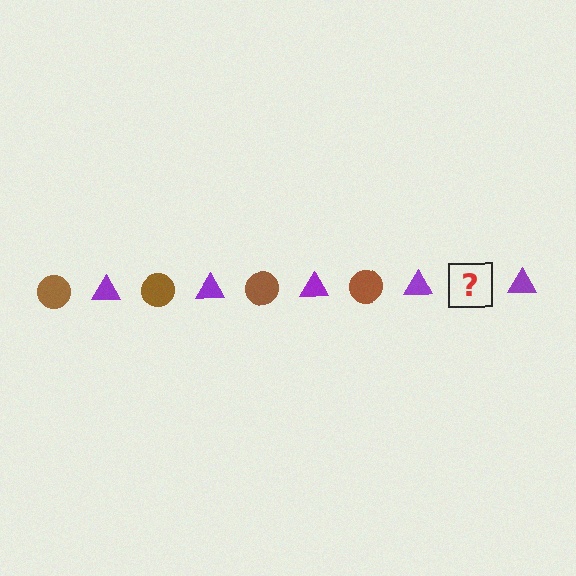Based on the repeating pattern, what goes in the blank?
The blank should be a brown circle.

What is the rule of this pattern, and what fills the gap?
The rule is that the pattern alternates between brown circle and purple triangle. The gap should be filled with a brown circle.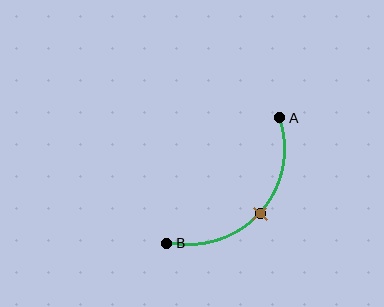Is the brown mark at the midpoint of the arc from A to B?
Yes. The brown mark lies on the arc at equal arc-length from both A and B — it is the arc midpoint.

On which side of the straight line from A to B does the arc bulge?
The arc bulges below and to the right of the straight line connecting A and B.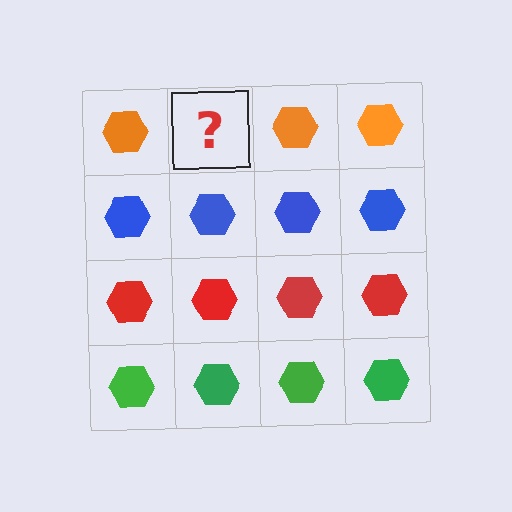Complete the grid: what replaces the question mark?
The question mark should be replaced with an orange hexagon.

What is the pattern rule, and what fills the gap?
The rule is that each row has a consistent color. The gap should be filled with an orange hexagon.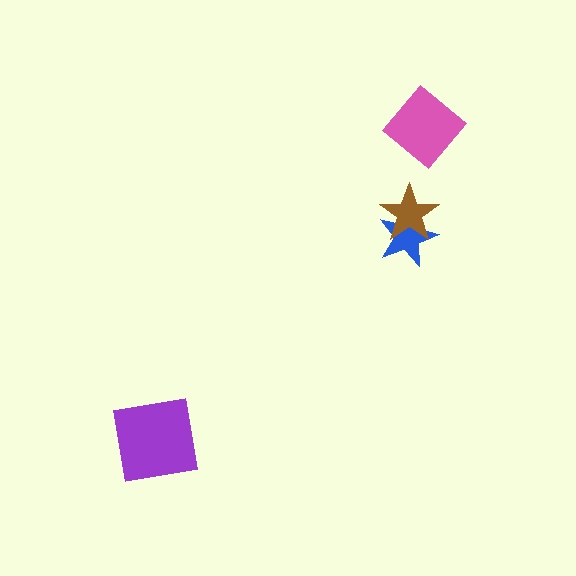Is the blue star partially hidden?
Yes, it is partially covered by another shape.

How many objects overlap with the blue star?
1 object overlaps with the blue star.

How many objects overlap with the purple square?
0 objects overlap with the purple square.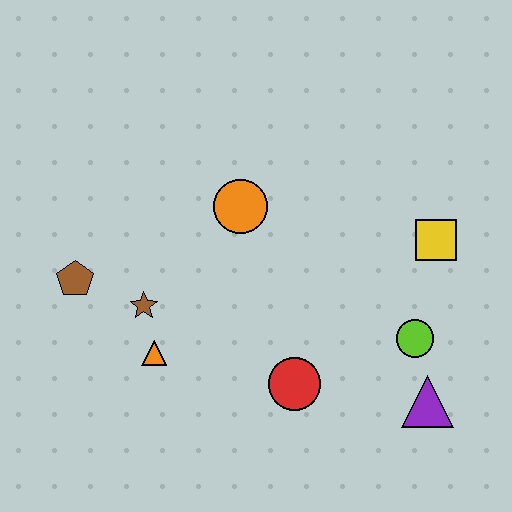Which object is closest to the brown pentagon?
The brown star is closest to the brown pentagon.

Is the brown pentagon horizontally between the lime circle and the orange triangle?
No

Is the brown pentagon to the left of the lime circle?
Yes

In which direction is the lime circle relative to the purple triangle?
The lime circle is above the purple triangle.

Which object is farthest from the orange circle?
The purple triangle is farthest from the orange circle.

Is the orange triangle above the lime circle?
No